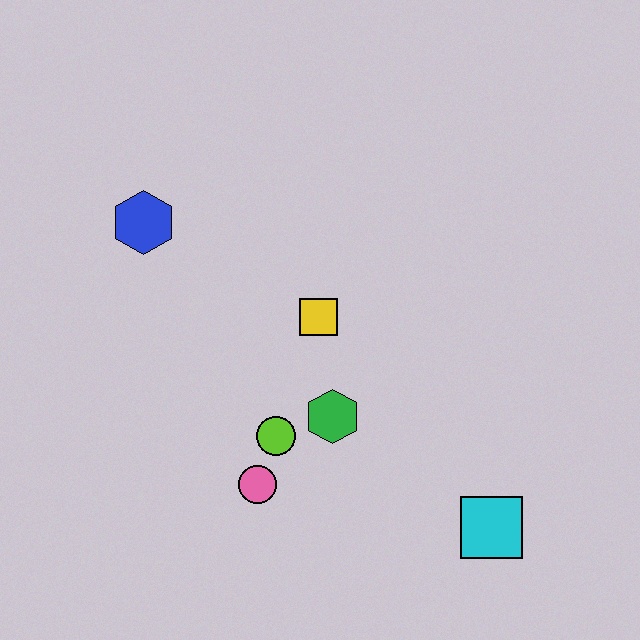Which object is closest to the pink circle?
The lime circle is closest to the pink circle.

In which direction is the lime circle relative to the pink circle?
The lime circle is above the pink circle.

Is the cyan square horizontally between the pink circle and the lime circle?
No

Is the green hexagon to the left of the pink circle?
No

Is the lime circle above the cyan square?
Yes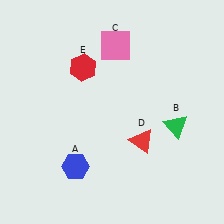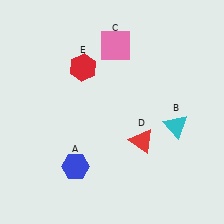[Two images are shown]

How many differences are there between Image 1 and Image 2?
There is 1 difference between the two images.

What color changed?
The triangle (B) changed from green in Image 1 to cyan in Image 2.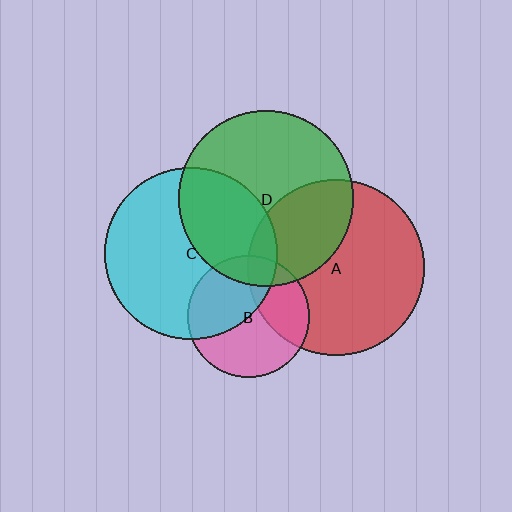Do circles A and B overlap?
Yes.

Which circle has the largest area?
Circle A (red).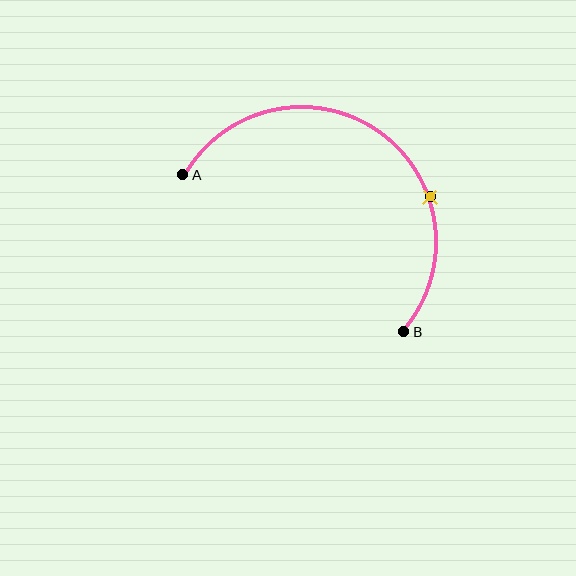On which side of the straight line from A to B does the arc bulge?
The arc bulges above and to the right of the straight line connecting A and B.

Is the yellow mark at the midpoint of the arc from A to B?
No. The yellow mark lies on the arc but is closer to endpoint B. The arc midpoint would be at the point on the curve equidistant along the arc from both A and B.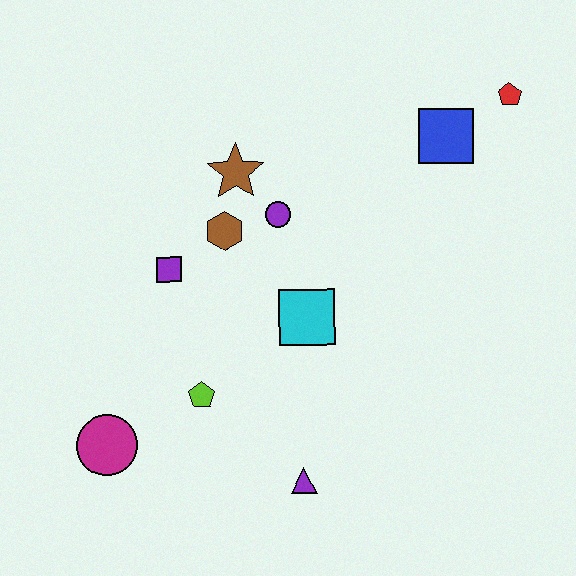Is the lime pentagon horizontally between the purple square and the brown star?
Yes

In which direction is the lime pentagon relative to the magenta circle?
The lime pentagon is to the right of the magenta circle.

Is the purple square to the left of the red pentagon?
Yes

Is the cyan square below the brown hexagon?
Yes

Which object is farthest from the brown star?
The purple triangle is farthest from the brown star.